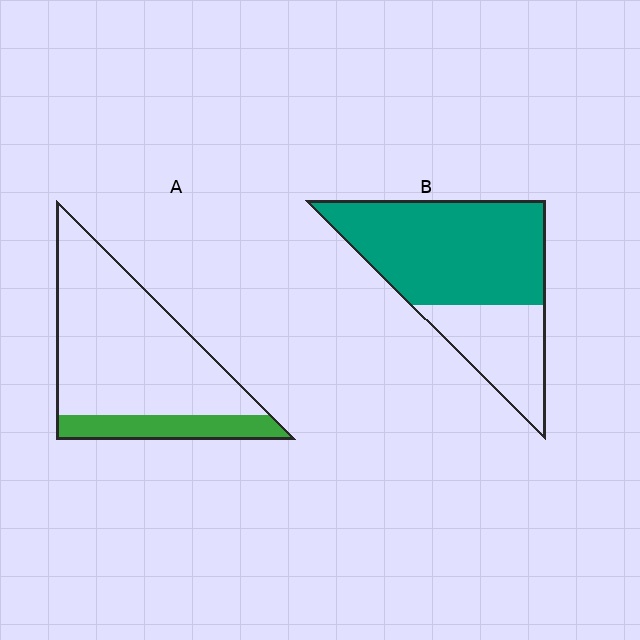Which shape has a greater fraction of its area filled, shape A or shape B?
Shape B.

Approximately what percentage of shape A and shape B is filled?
A is approximately 20% and B is approximately 70%.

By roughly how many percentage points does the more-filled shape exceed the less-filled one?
By roughly 50 percentage points (B over A).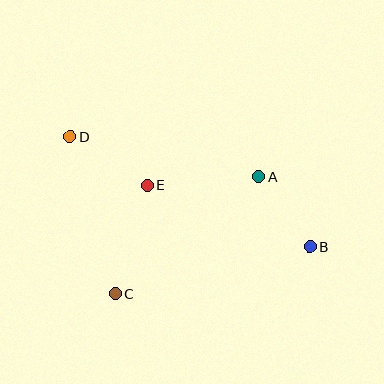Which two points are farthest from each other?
Points B and D are farthest from each other.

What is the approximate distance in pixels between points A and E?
The distance between A and E is approximately 112 pixels.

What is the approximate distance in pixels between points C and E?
The distance between C and E is approximately 114 pixels.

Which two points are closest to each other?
Points A and B are closest to each other.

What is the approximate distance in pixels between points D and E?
The distance between D and E is approximately 91 pixels.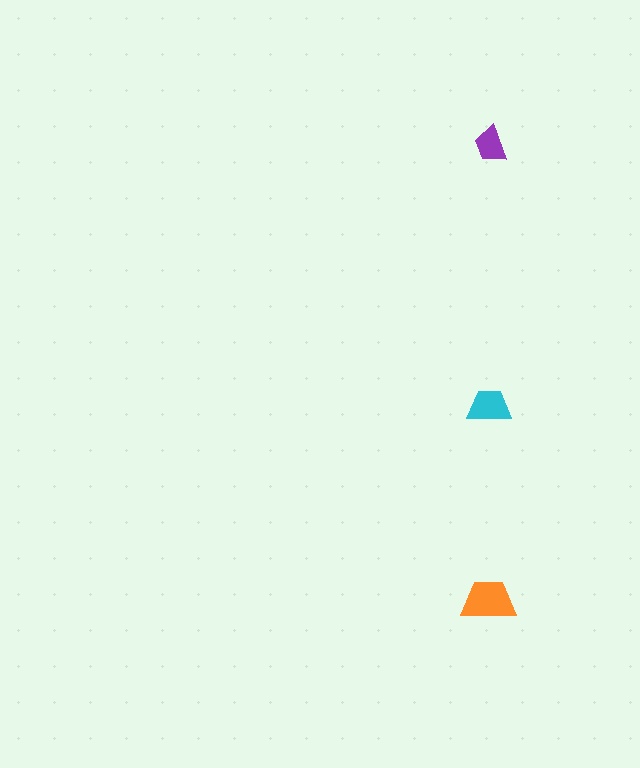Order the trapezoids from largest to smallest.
the orange one, the cyan one, the purple one.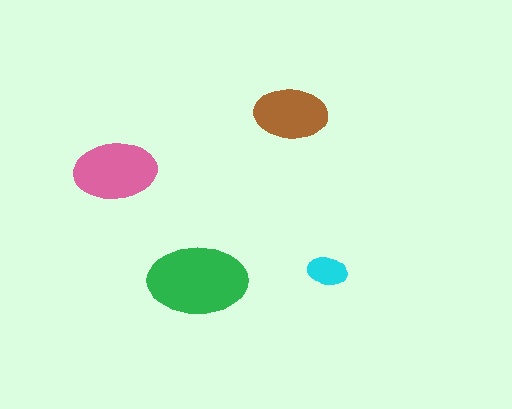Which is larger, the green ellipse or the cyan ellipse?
The green one.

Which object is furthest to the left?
The pink ellipse is leftmost.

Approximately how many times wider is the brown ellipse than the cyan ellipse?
About 2 times wider.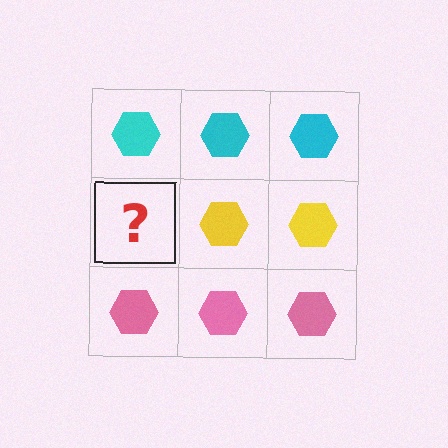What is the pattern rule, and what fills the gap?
The rule is that each row has a consistent color. The gap should be filled with a yellow hexagon.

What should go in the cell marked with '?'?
The missing cell should contain a yellow hexagon.